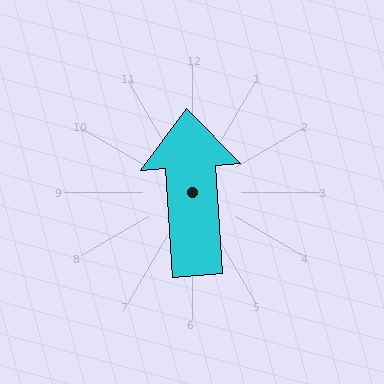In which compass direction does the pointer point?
North.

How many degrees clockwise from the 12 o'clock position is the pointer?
Approximately 356 degrees.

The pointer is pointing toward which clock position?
Roughly 12 o'clock.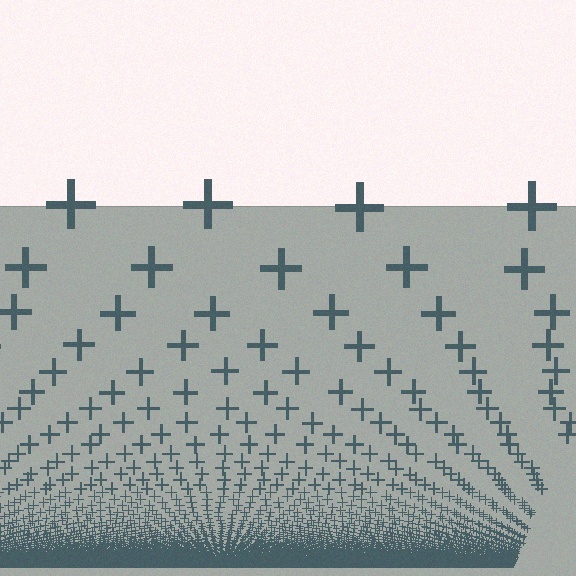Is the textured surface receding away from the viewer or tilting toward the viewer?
The surface appears to tilt toward the viewer. Texture elements get larger and sparser toward the top.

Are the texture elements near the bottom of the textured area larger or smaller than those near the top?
Smaller. The gradient is inverted — elements near the bottom are smaller and denser.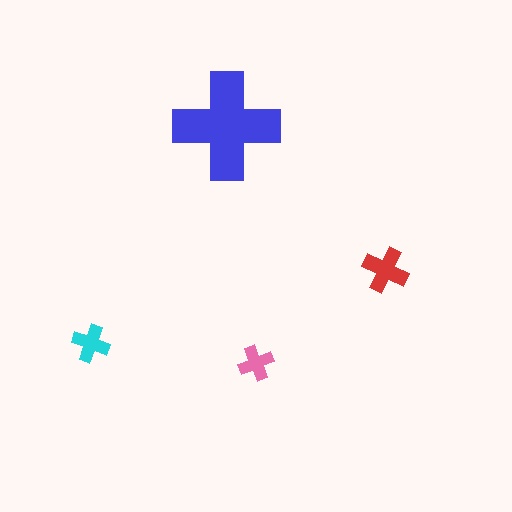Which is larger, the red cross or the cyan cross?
The red one.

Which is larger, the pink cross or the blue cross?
The blue one.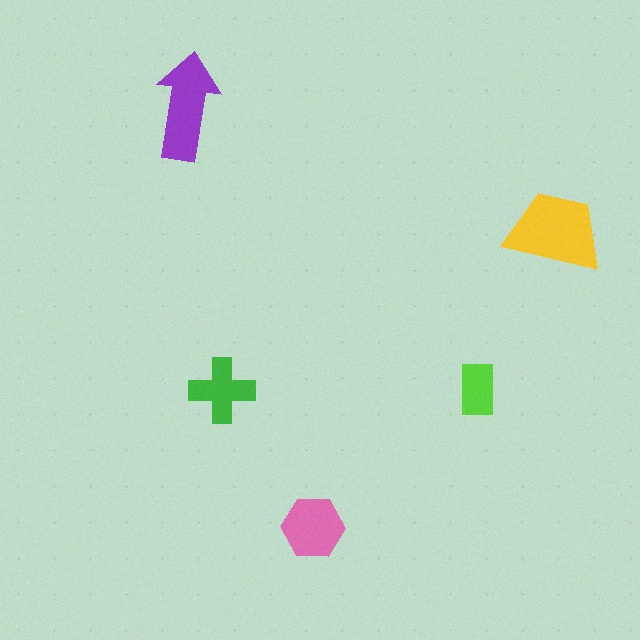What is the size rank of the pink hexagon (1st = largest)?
3rd.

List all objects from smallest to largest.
The lime rectangle, the green cross, the pink hexagon, the purple arrow, the yellow trapezoid.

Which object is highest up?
The purple arrow is topmost.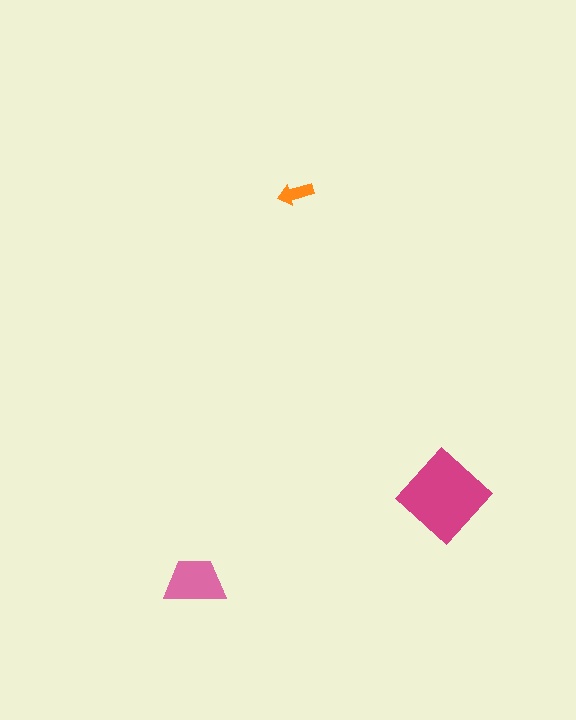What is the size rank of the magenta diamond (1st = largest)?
1st.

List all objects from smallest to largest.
The orange arrow, the pink trapezoid, the magenta diamond.